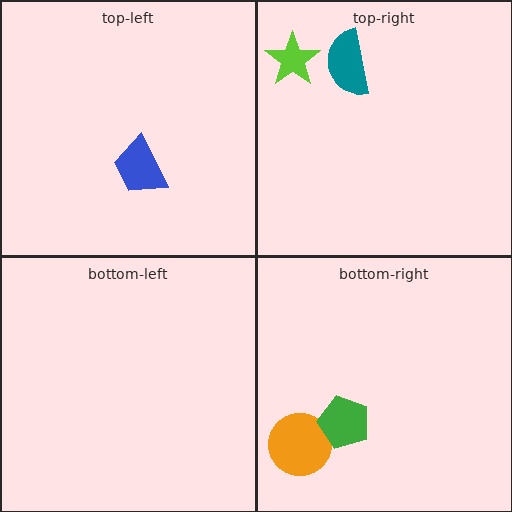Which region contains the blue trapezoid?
The top-left region.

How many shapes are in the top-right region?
2.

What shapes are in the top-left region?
The blue trapezoid.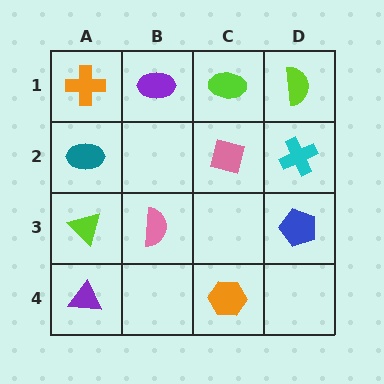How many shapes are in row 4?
2 shapes.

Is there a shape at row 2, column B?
No, that cell is empty.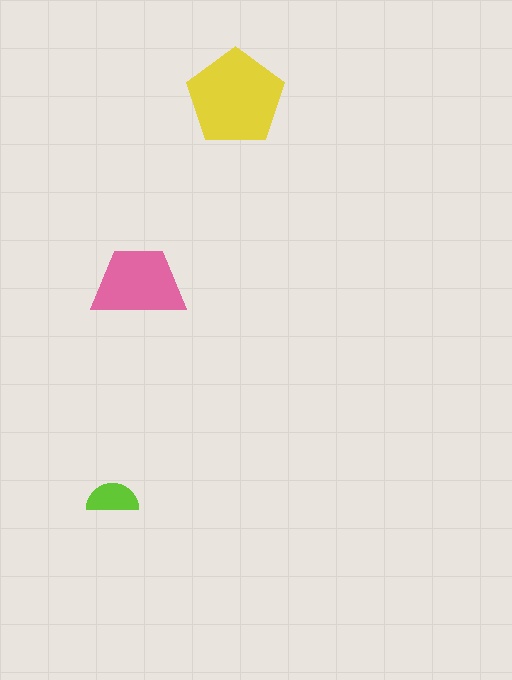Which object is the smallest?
The lime semicircle.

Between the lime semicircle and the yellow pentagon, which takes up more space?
The yellow pentagon.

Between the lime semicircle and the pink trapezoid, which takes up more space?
The pink trapezoid.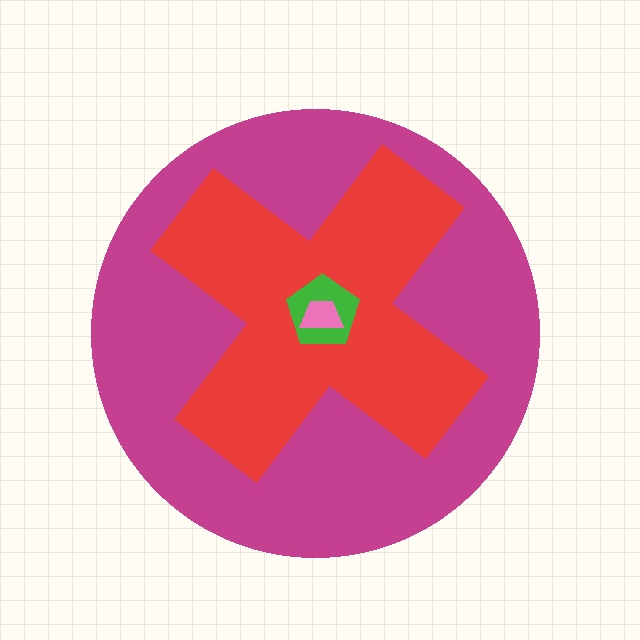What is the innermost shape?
The pink trapezoid.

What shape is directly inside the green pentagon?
The pink trapezoid.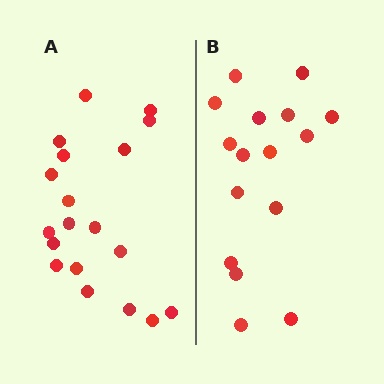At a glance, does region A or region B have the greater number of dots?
Region A (the left region) has more dots.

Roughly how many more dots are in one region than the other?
Region A has just a few more — roughly 2 or 3 more dots than region B.